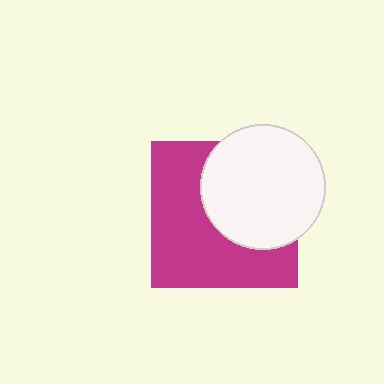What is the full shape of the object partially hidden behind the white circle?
The partially hidden object is a magenta square.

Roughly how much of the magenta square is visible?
About half of it is visible (roughly 56%).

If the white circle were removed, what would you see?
You would see the complete magenta square.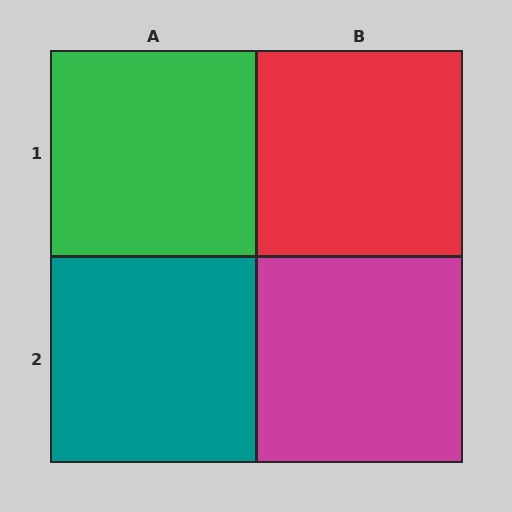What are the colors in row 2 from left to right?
Teal, magenta.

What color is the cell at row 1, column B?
Red.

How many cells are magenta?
1 cell is magenta.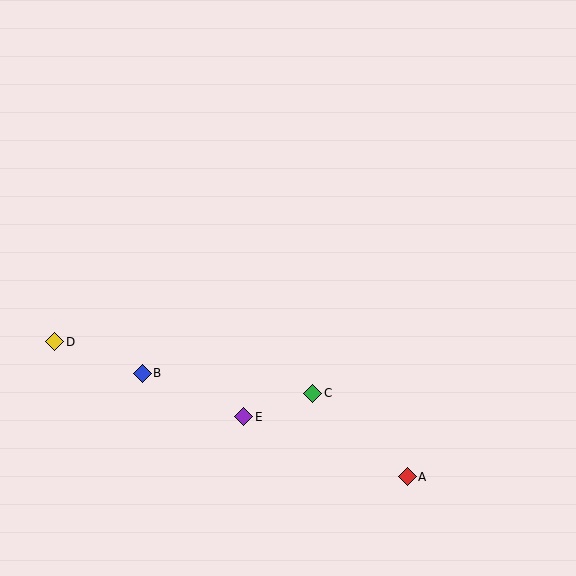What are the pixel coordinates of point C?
Point C is at (313, 393).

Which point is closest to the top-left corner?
Point D is closest to the top-left corner.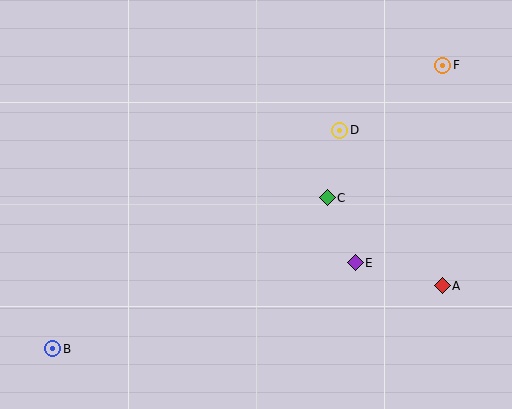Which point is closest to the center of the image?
Point C at (327, 198) is closest to the center.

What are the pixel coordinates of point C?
Point C is at (327, 198).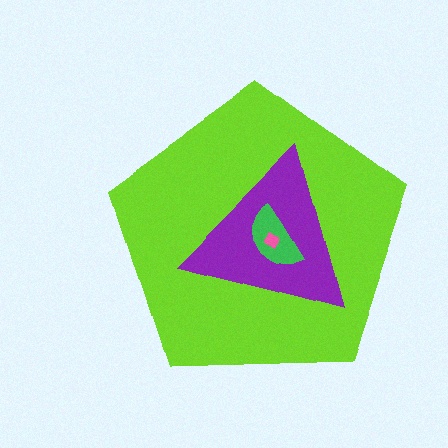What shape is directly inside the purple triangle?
The green semicircle.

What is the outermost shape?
The lime pentagon.